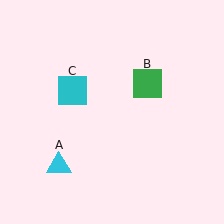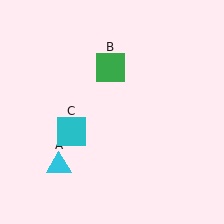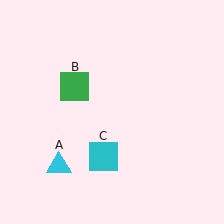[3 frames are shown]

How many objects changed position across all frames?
2 objects changed position: green square (object B), cyan square (object C).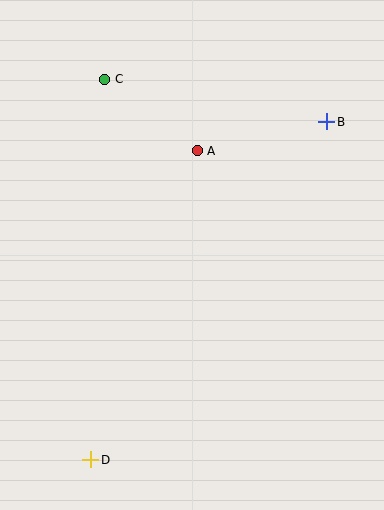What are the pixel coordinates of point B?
Point B is at (327, 122).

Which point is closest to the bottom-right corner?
Point D is closest to the bottom-right corner.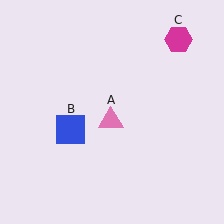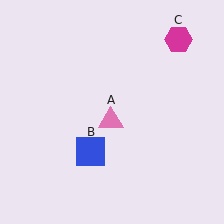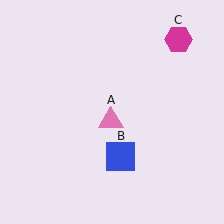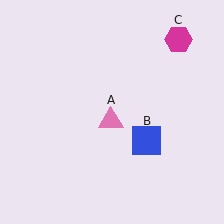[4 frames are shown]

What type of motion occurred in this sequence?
The blue square (object B) rotated counterclockwise around the center of the scene.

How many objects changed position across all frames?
1 object changed position: blue square (object B).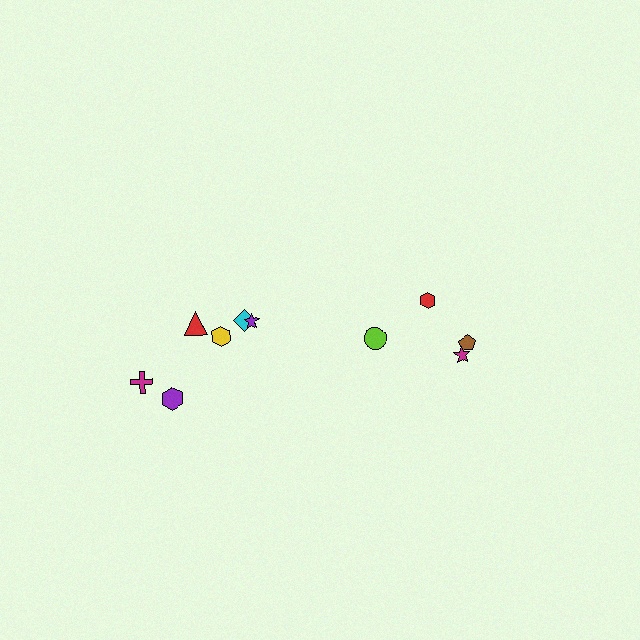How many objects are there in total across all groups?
There are 10 objects.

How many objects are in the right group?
There are 4 objects.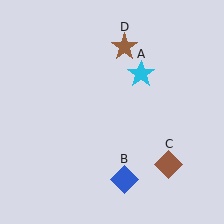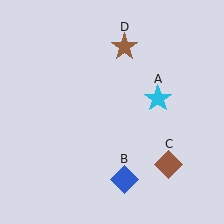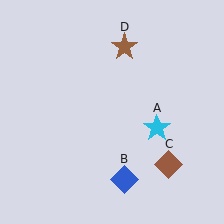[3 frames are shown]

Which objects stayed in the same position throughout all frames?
Blue diamond (object B) and brown diamond (object C) and brown star (object D) remained stationary.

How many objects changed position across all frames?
1 object changed position: cyan star (object A).